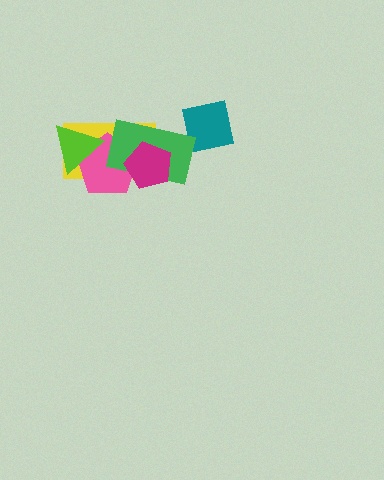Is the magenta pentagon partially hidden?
No, no other shape covers it.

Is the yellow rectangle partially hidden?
Yes, it is partially covered by another shape.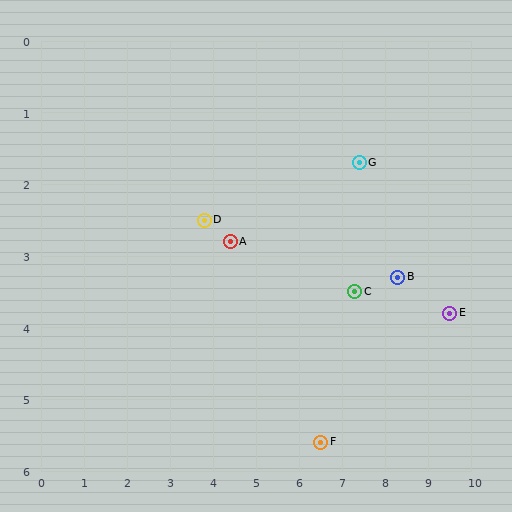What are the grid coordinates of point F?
Point F is at approximately (6.5, 5.6).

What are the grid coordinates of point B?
Point B is at approximately (8.3, 3.3).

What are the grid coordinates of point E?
Point E is at approximately (9.5, 3.8).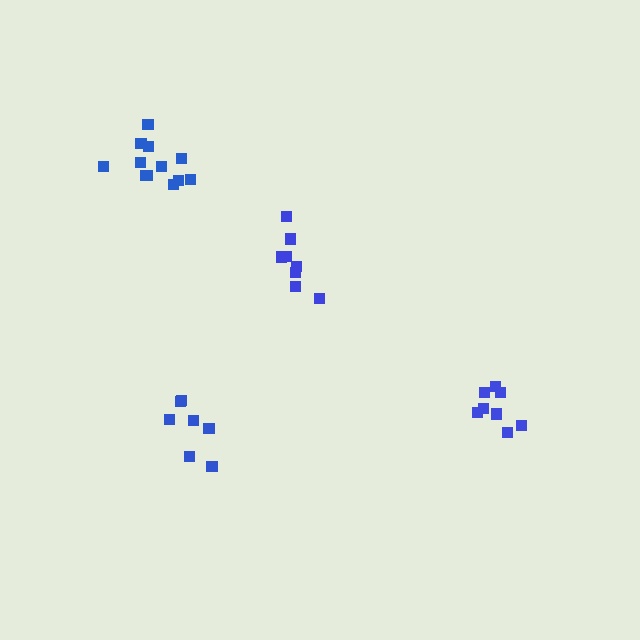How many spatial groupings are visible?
There are 4 spatial groupings.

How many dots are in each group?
Group 1: 8 dots, Group 2: 8 dots, Group 3: 12 dots, Group 4: 7 dots (35 total).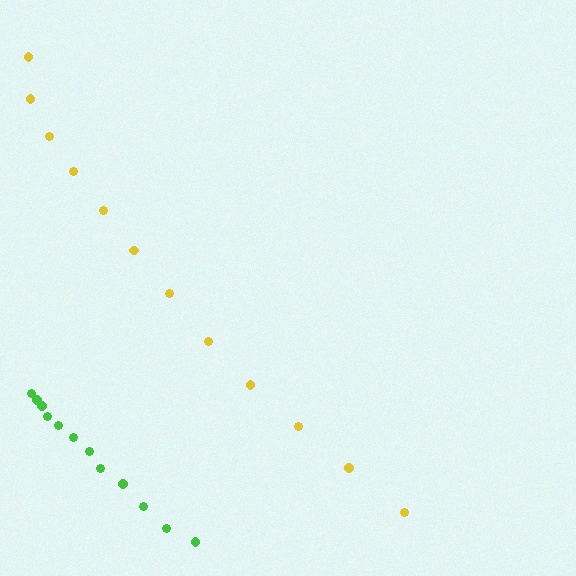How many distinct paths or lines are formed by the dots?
There are 2 distinct paths.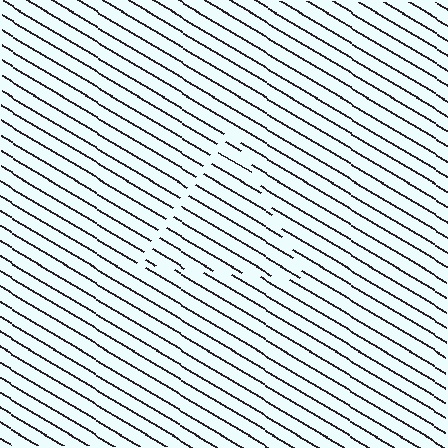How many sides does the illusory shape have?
3 sides — the line-ends trace a triangle.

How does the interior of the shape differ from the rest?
The interior of the shape contains the same grating, shifted by half a period — the contour is defined by the phase discontinuity where line-ends from the inner and outer gratings abut.